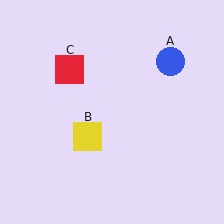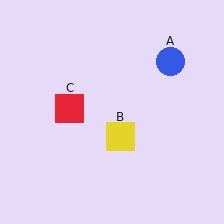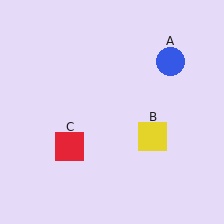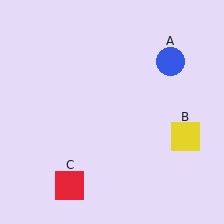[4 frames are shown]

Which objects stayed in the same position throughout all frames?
Blue circle (object A) remained stationary.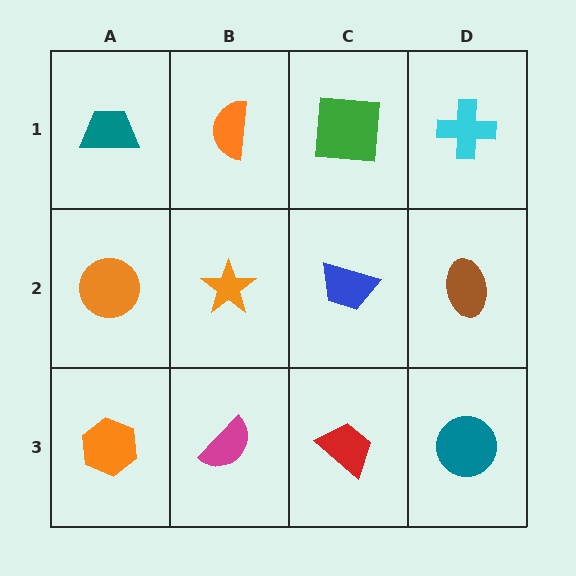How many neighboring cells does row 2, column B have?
4.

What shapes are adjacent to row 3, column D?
A brown ellipse (row 2, column D), a red trapezoid (row 3, column C).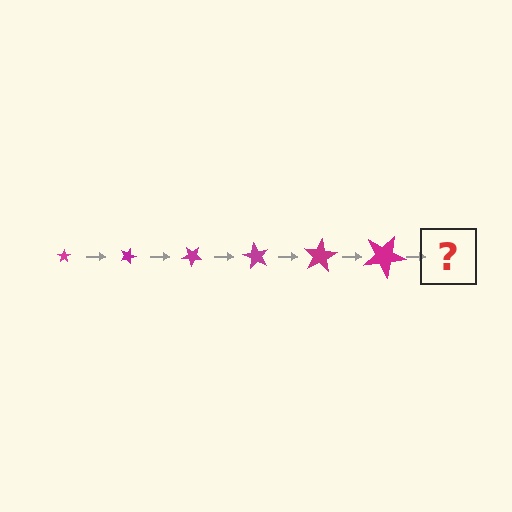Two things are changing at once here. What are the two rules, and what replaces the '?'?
The two rules are that the star grows larger each step and it rotates 20 degrees each step. The '?' should be a star, larger than the previous one and rotated 120 degrees from the start.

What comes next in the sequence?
The next element should be a star, larger than the previous one and rotated 120 degrees from the start.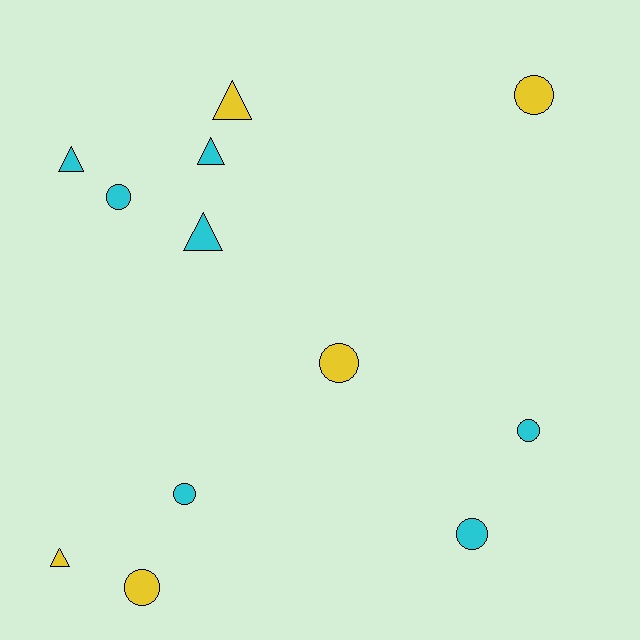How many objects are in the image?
There are 12 objects.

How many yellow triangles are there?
There are 2 yellow triangles.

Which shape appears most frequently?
Circle, with 7 objects.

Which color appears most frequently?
Cyan, with 7 objects.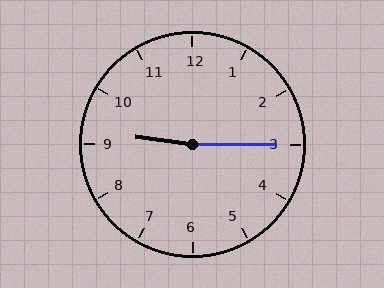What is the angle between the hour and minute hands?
Approximately 172 degrees.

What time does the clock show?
9:15.